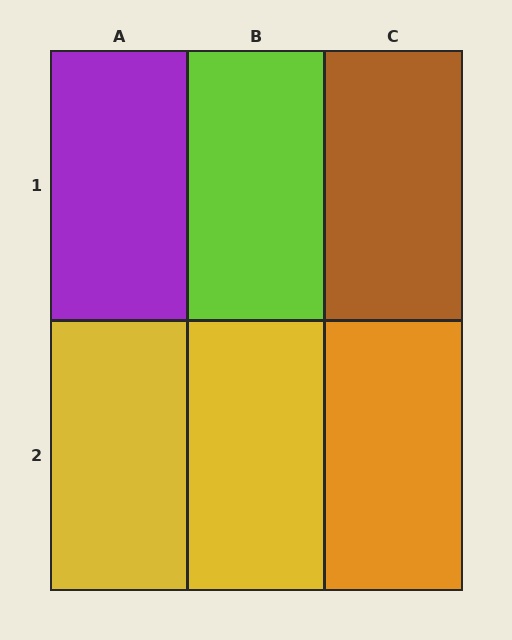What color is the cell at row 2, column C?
Orange.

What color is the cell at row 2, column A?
Yellow.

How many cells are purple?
1 cell is purple.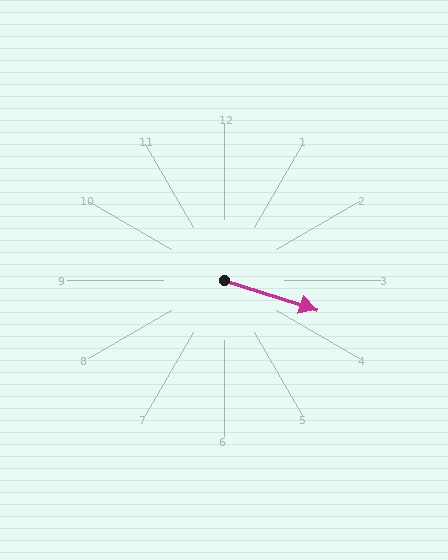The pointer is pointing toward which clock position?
Roughly 4 o'clock.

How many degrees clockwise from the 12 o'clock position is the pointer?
Approximately 108 degrees.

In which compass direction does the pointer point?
East.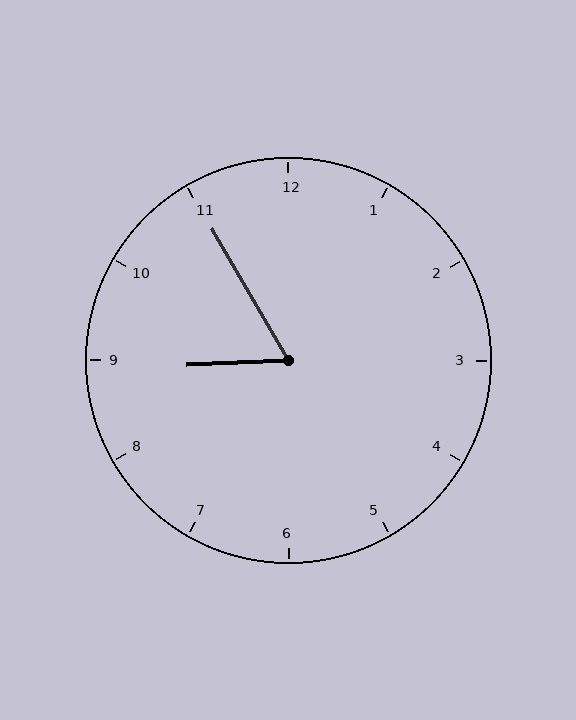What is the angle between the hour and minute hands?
Approximately 62 degrees.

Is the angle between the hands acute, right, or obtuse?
It is acute.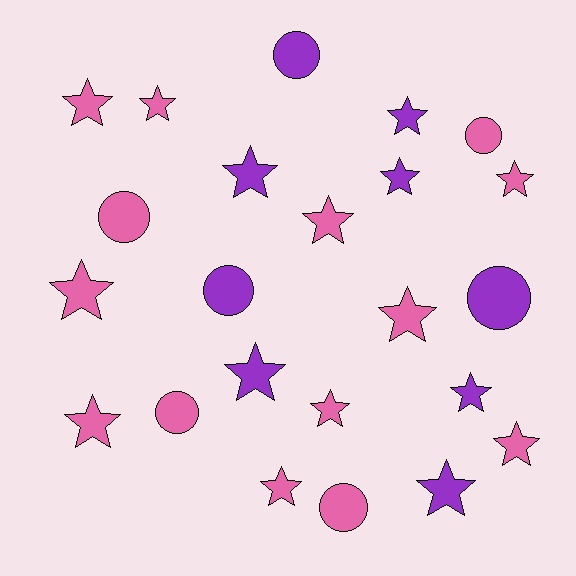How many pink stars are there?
There are 10 pink stars.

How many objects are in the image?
There are 23 objects.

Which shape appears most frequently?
Star, with 16 objects.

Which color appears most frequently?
Pink, with 14 objects.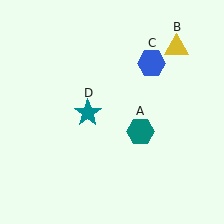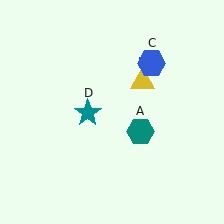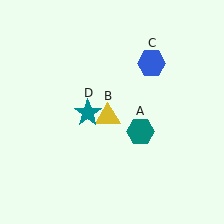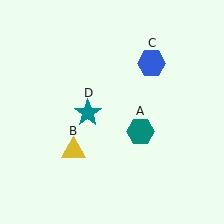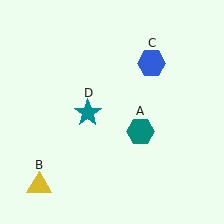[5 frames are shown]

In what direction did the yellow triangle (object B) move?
The yellow triangle (object B) moved down and to the left.